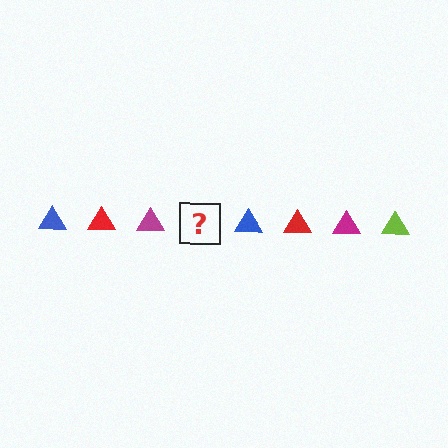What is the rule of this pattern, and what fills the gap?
The rule is that the pattern cycles through blue, red, magenta, lime triangles. The gap should be filled with a lime triangle.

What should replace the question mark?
The question mark should be replaced with a lime triangle.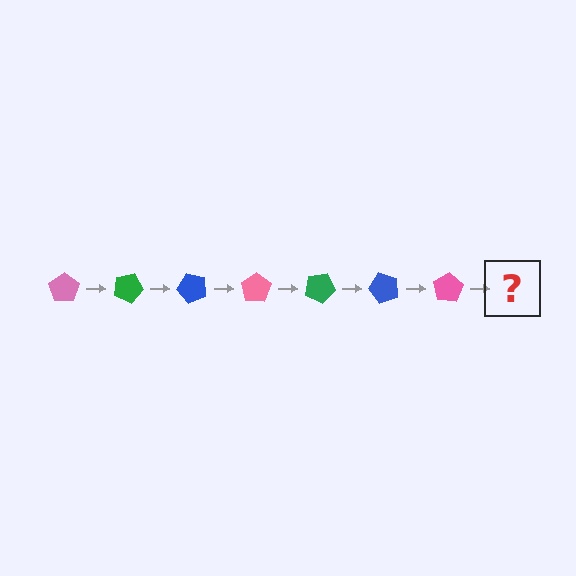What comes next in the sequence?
The next element should be a green pentagon, rotated 175 degrees from the start.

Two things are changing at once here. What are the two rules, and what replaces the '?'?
The two rules are that it rotates 25 degrees each step and the color cycles through pink, green, and blue. The '?' should be a green pentagon, rotated 175 degrees from the start.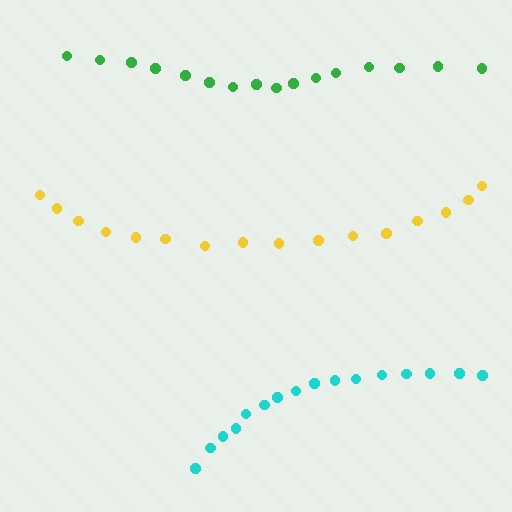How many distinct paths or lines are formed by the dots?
There are 3 distinct paths.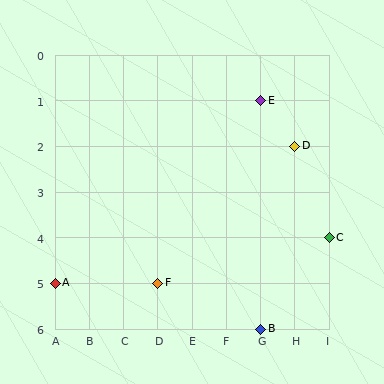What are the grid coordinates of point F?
Point F is at grid coordinates (D, 5).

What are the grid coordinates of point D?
Point D is at grid coordinates (H, 2).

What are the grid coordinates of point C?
Point C is at grid coordinates (I, 4).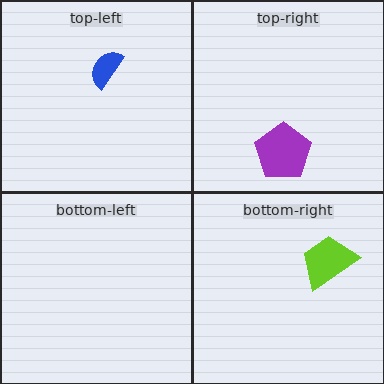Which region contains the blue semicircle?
The top-left region.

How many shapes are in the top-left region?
1.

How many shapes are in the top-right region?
1.